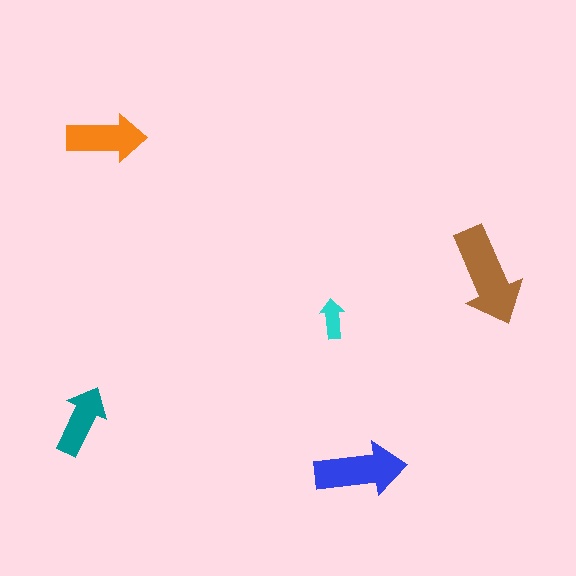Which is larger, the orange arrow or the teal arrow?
The orange one.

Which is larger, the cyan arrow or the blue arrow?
The blue one.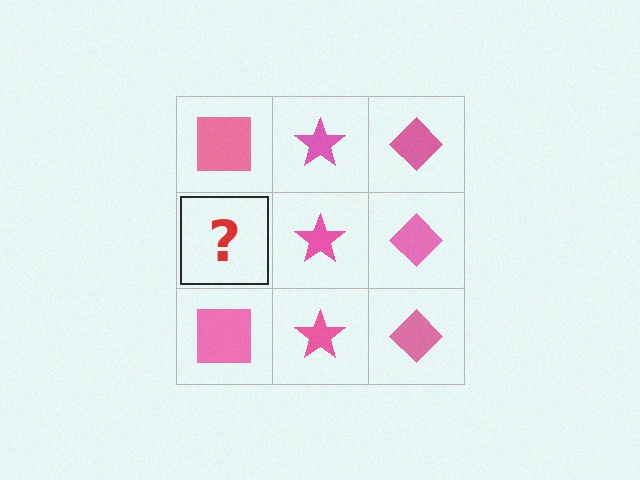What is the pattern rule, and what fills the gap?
The rule is that each column has a consistent shape. The gap should be filled with a pink square.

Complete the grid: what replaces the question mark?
The question mark should be replaced with a pink square.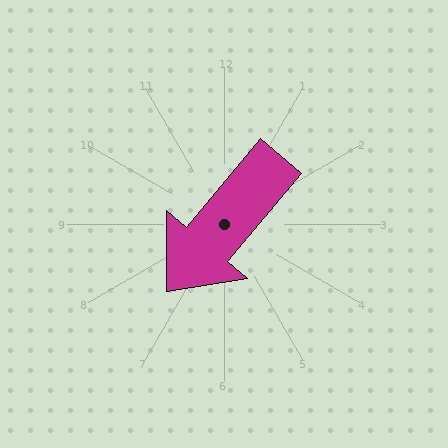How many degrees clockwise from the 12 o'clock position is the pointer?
Approximately 220 degrees.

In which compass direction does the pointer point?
Southwest.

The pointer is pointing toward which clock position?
Roughly 7 o'clock.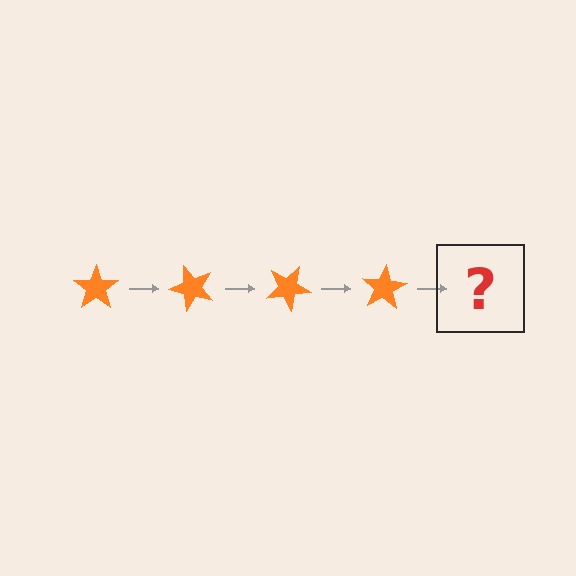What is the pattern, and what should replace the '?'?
The pattern is that the star rotates 50 degrees each step. The '?' should be an orange star rotated 200 degrees.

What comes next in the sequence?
The next element should be an orange star rotated 200 degrees.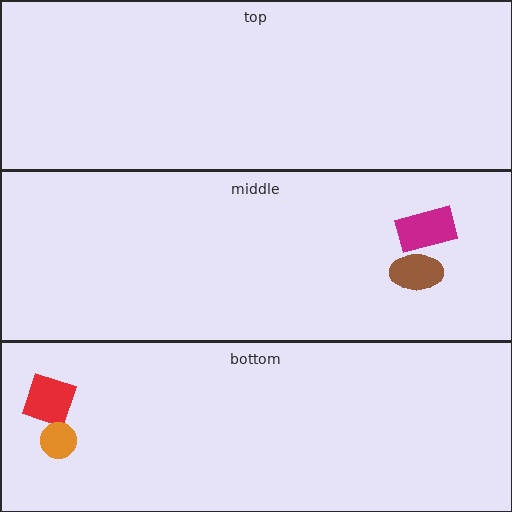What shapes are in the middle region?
The magenta rectangle, the brown ellipse.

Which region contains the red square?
The bottom region.